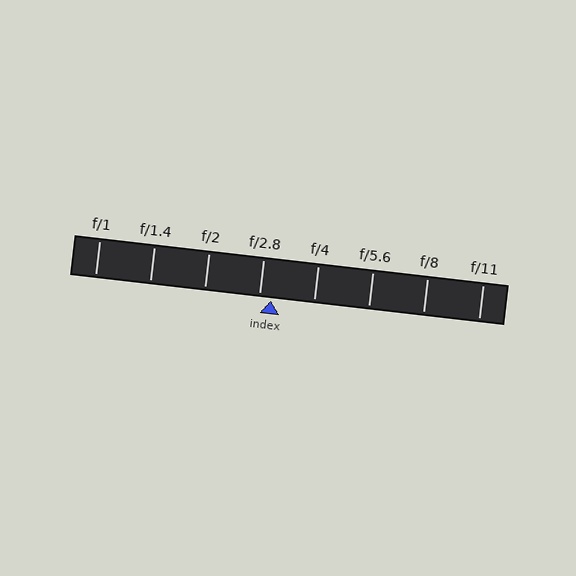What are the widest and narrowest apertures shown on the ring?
The widest aperture shown is f/1 and the narrowest is f/11.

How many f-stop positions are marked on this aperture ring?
There are 8 f-stop positions marked.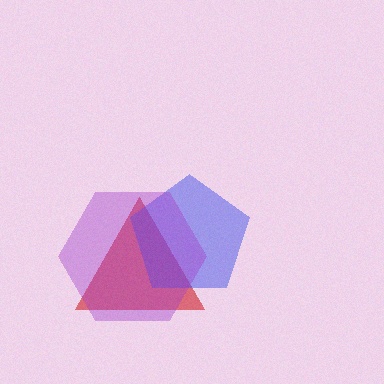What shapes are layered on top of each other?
The layered shapes are: a red triangle, a blue pentagon, a purple hexagon.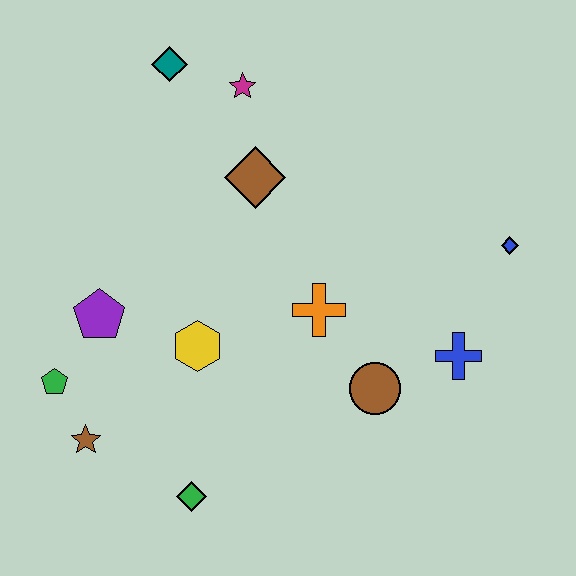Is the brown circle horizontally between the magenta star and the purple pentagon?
No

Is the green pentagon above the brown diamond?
No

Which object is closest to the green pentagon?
The brown star is closest to the green pentagon.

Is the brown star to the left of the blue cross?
Yes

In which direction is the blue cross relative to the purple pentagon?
The blue cross is to the right of the purple pentagon.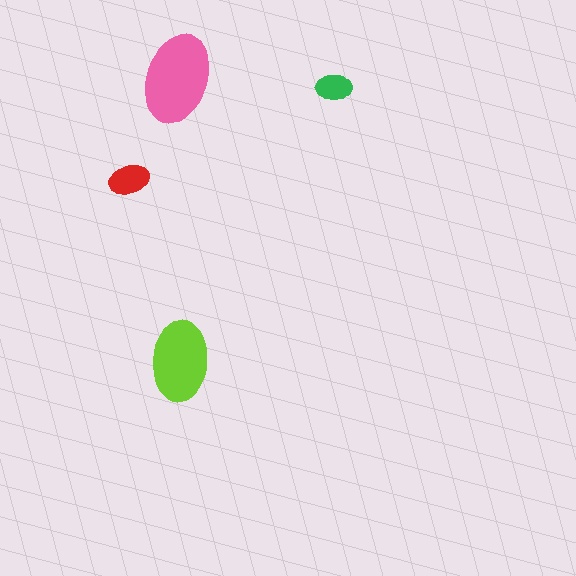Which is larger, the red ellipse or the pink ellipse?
The pink one.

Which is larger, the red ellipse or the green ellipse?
The red one.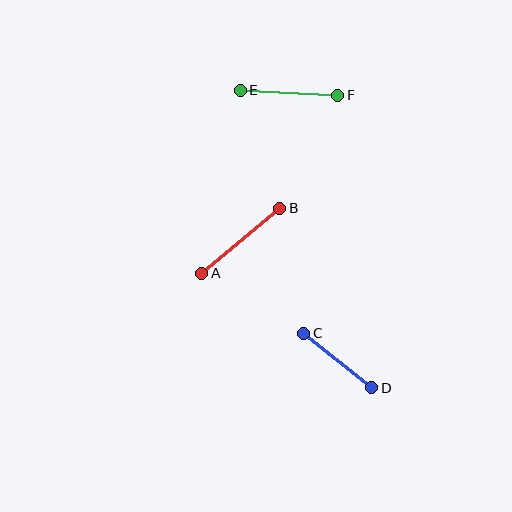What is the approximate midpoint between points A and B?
The midpoint is at approximately (241, 241) pixels.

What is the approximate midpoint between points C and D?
The midpoint is at approximately (338, 360) pixels.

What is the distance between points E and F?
The distance is approximately 98 pixels.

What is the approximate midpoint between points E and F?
The midpoint is at approximately (289, 93) pixels.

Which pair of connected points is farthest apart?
Points A and B are farthest apart.